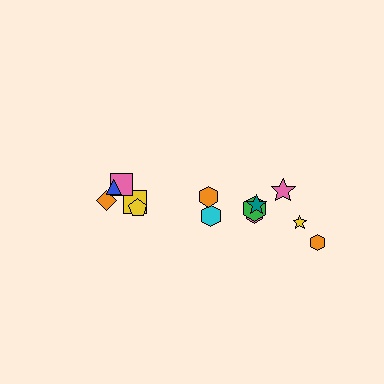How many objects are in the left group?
There are 5 objects.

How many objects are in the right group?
There are 8 objects.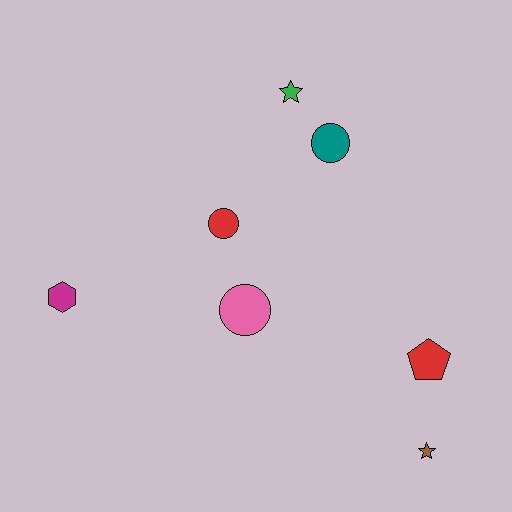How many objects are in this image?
There are 7 objects.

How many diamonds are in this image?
There are no diamonds.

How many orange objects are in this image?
There are no orange objects.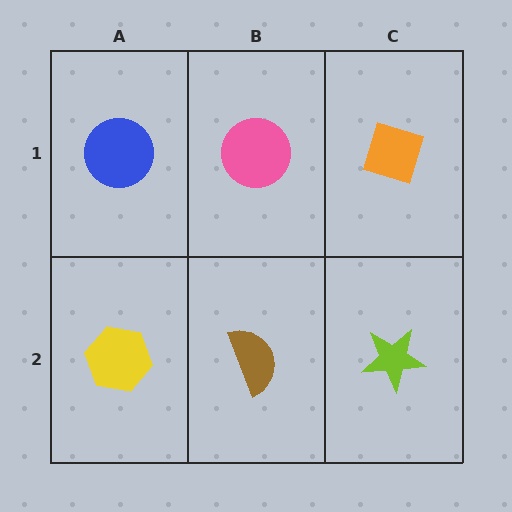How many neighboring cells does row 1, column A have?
2.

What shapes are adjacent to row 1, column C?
A lime star (row 2, column C), a pink circle (row 1, column B).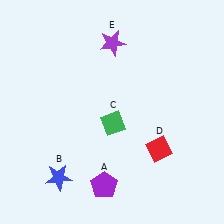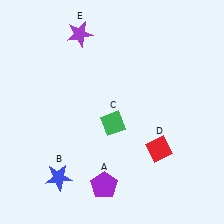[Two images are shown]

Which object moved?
The purple star (E) moved left.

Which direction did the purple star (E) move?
The purple star (E) moved left.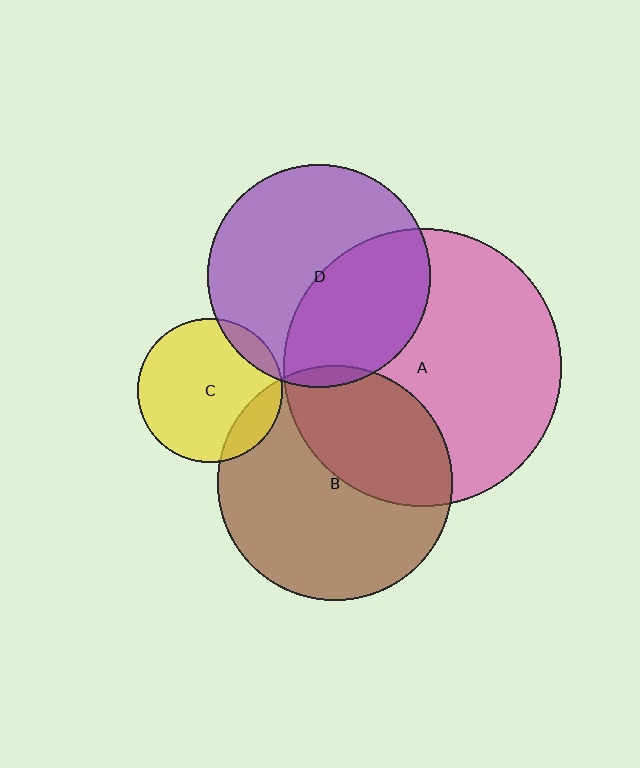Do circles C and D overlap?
Yes.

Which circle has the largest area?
Circle A (pink).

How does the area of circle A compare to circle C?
Approximately 3.7 times.